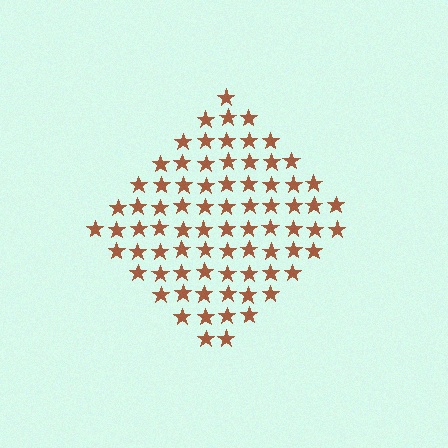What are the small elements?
The small elements are stars.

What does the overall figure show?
The overall figure shows a diamond.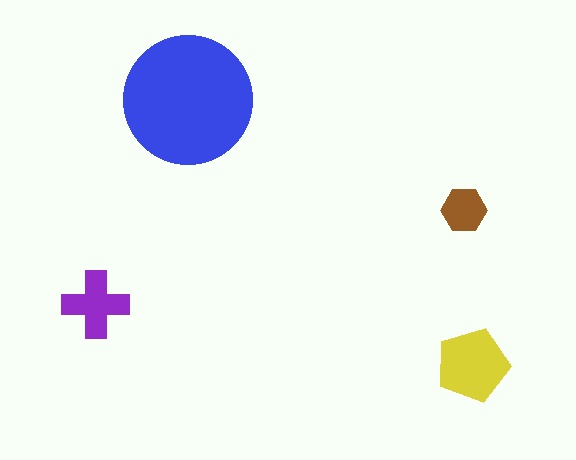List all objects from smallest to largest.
The brown hexagon, the purple cross, the yellow pentagon, the blue circle.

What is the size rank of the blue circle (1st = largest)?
1st.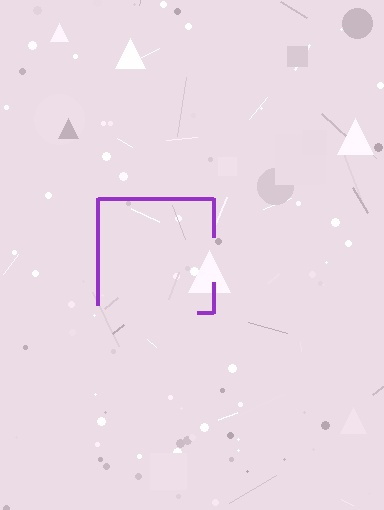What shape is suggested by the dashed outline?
The dashed outline suggests a square.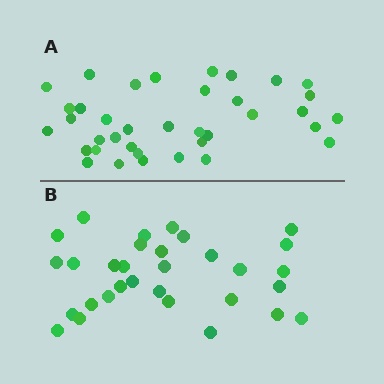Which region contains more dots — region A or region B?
Region A (the top region) has more dots.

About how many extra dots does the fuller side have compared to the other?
Region A has about 6 more dots than region B.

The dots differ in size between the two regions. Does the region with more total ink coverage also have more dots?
No. Region B has more total ink coverage because its dots are larger, but region A actually contains more individual dots. Total area can be misleading — the number of items is what matters here.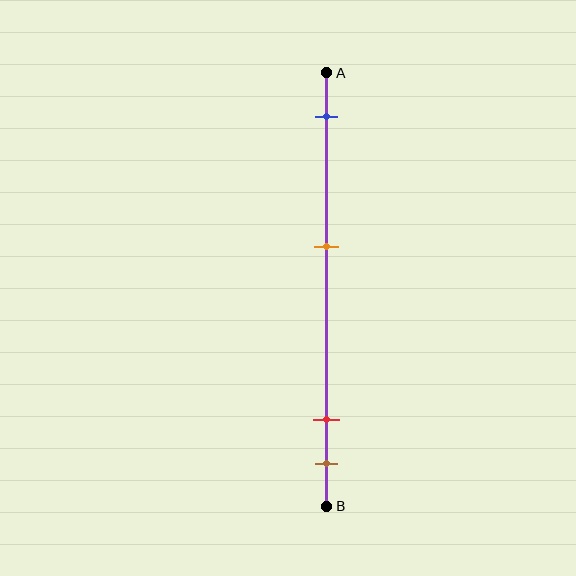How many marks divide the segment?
There are 4 marks dividing the segment.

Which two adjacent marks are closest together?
The red and brown marks are the closest adjacent pair.